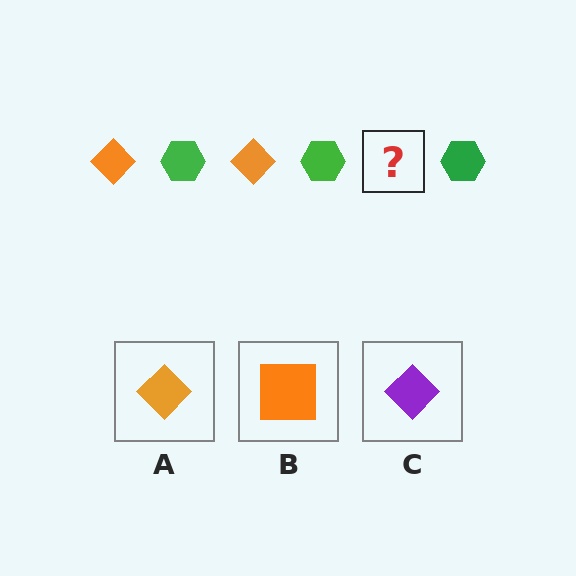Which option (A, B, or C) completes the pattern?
A.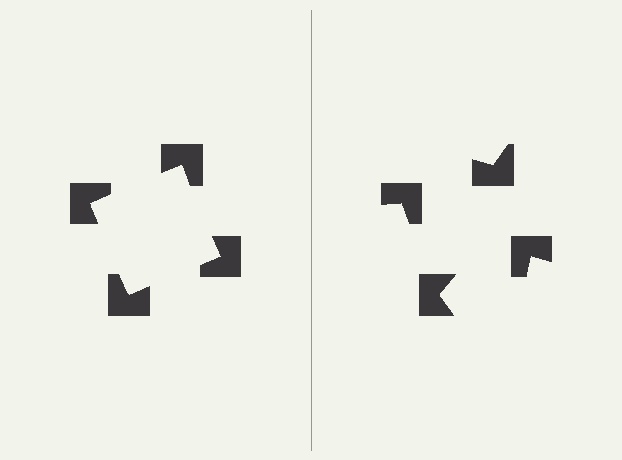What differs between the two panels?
The notched squares are positioned identically on both sides; only the wedge orientations differ. On the left they align to a square; on the right they are misaligned.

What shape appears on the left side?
An illusory square.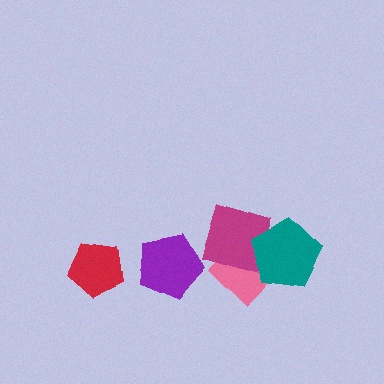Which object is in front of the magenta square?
The teal pentagon is in front of the magenta square.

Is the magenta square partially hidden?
Yes, it is partially covered by another shape.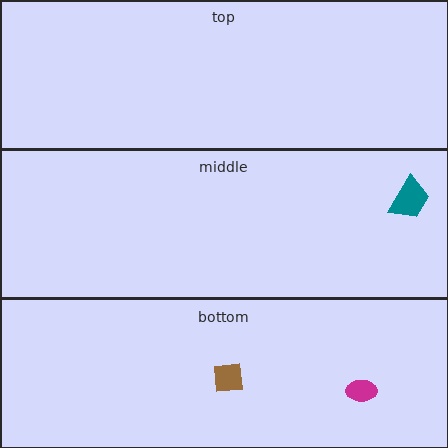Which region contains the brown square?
The bottom region.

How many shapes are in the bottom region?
2.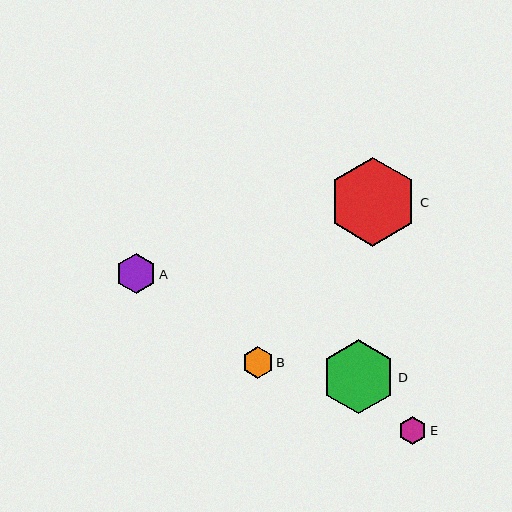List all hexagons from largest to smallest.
From largest to smallest: C, D, A, B, E.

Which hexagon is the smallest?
Hexagon E is the smallest with a size of approximately 28 pixels.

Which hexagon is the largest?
Hexagon C is the largest with a size of approximately 88 pixels.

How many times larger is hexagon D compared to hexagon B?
Hexagon D is approximately 2.4 times the size of hexagon B.